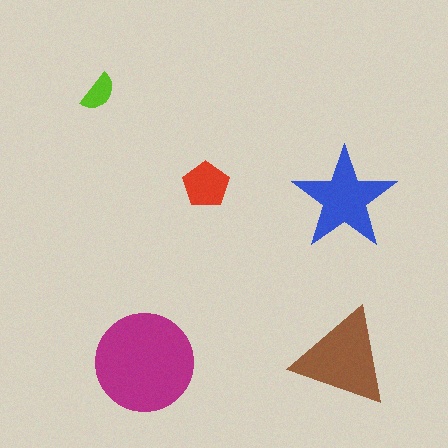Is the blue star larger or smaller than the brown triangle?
Smaller.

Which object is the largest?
The magenta circle.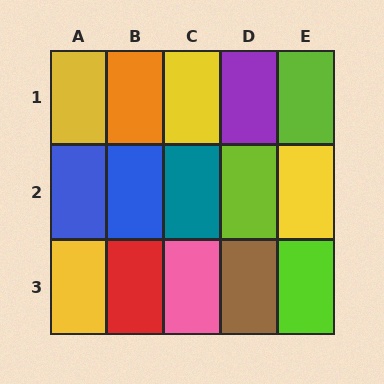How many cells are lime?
3 cells are lime.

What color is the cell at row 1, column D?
Purple.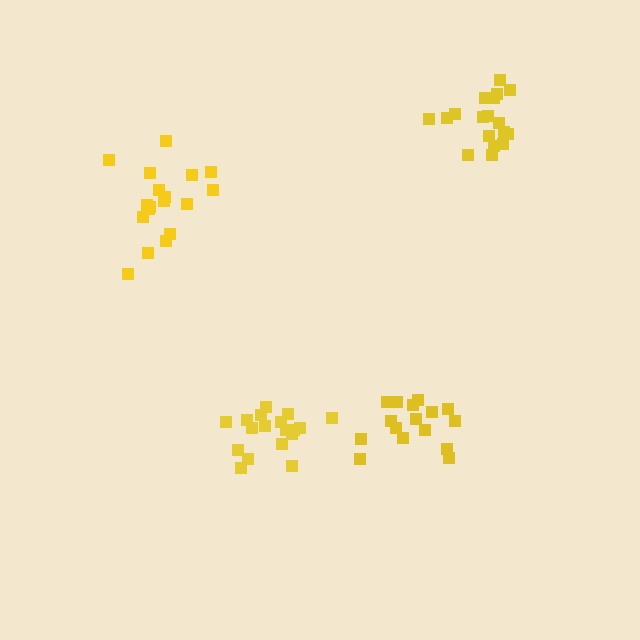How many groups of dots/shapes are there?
There are 4 groups.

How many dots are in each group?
Group 1: 18 dots, Group 2: 16 dots, Group 3: 18 dots, Group 4: 18 dots (70 total).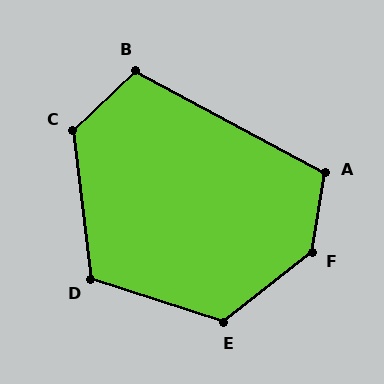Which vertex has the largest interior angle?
F, at approximately 138 degrees.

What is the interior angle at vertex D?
Approximately 115 degrees (obtuse).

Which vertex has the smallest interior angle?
B, at approximately 108 degrees.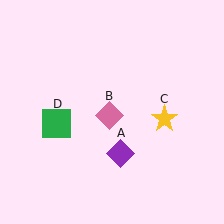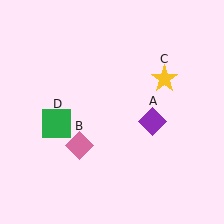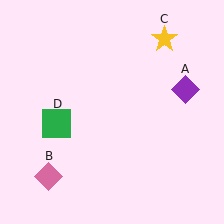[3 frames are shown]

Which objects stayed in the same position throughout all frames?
Green square (object D) remained stationary.